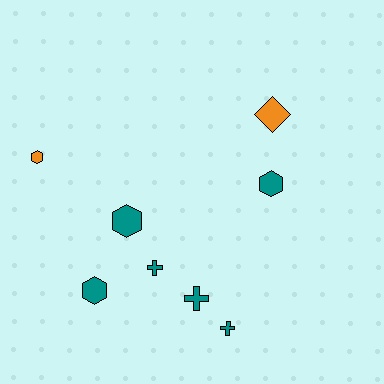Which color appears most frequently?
Teal, with 6 objects.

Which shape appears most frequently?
Hexagon, with 4 objects.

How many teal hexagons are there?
There are 3 teal hexagons.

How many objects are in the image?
There are 8 objects.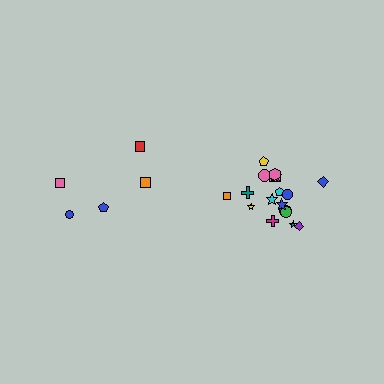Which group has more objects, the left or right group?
The right group.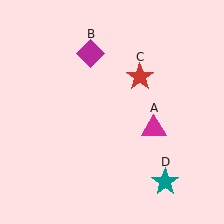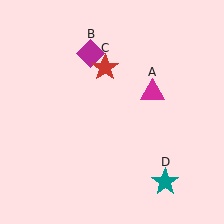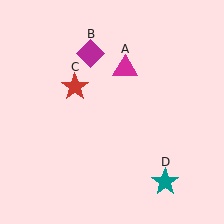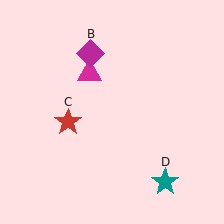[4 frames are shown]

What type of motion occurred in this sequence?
The magenta triangle (object A), red star (object C) rotated counterclockwise around the center of the scene.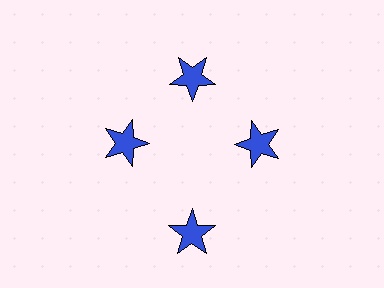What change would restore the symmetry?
The symmetry would be restored by moving it inward, back onto the ring so that all 4 stars sit at equal angles and equal distance from the center.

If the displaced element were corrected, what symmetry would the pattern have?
It would have 4-fold rotational symmetry — the pattern would map onto itself every 90 degrees.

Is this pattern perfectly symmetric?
No. The 4 blue stars are arranged in a ring, but one element near the 6 o'clock position is pushed outward from the center, breaking the 4-fold rotational symmetry.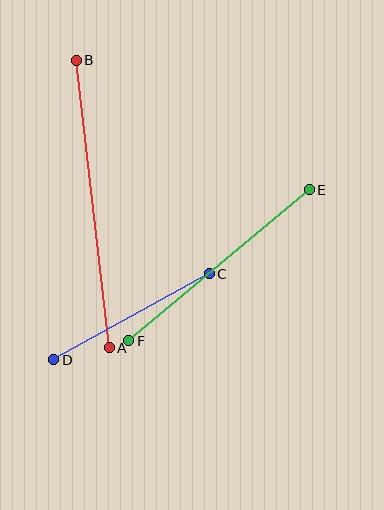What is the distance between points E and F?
The distance is approximately 235 pixels.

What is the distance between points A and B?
The distance is approximately 289 pixels.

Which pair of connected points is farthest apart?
Points A and B are farthest apart.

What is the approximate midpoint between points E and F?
The midpoint is at approximately (219, 265) pixels.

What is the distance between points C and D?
The distance is approximately 178 pixels.